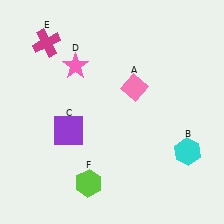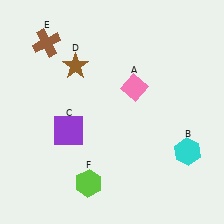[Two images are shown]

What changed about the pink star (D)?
In Image 1, D is pink. In Image 2, it changed to brown.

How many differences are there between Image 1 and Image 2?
There are 2 differences between the two images.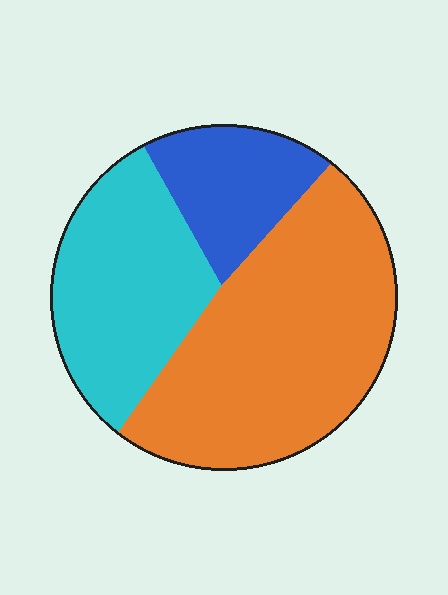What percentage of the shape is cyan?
Cyan takes up about one third (1/3) of the shape.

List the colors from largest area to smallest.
From largest to smallest: orange, cyan, blue.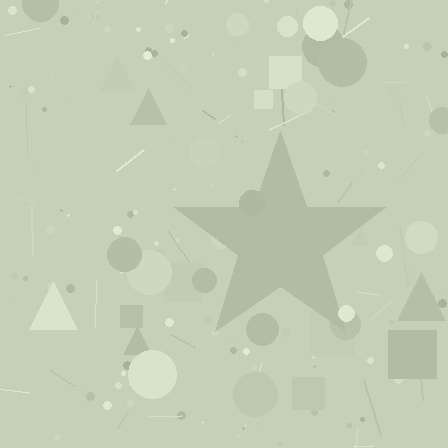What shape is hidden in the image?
A star is hidden in the image.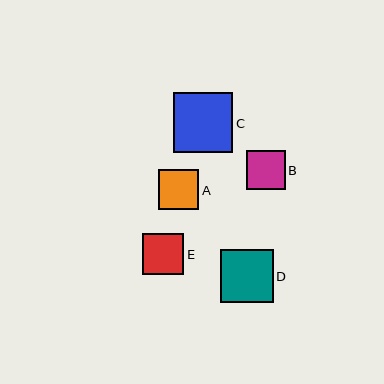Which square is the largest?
Square C is the largest with a size of approximately 60 pixels.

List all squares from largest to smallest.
From largest to smallest: C, D, E, A, B.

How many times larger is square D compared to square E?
Square D is approximately 1.3 times the size of square E.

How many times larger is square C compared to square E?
Square C is approximately 1.4 times the size of square E.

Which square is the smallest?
Square B is the smallest with a size of approximately 38 pixels.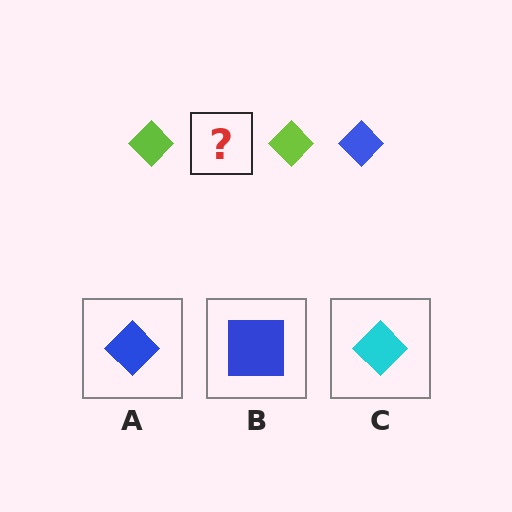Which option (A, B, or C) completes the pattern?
A.